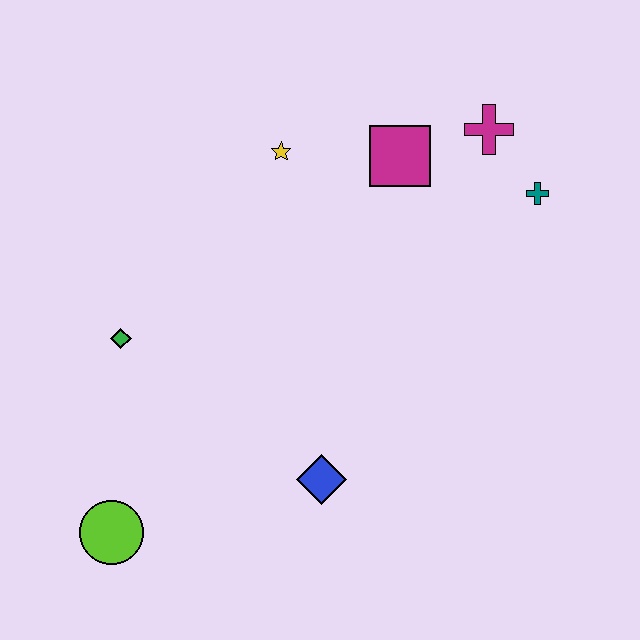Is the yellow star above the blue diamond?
Yes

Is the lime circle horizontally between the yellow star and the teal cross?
No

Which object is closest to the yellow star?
The magenta square is closest to the yellow star.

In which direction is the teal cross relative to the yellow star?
The teal cross is to the right of the yellow star.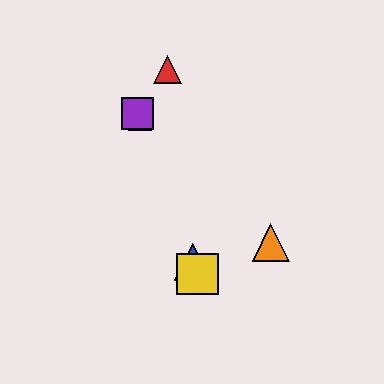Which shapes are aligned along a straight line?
The blue triangle, the green triangle, the yellow square, the purple square are aligned along a straight line.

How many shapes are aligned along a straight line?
4 shapes (the blue triangle, the green triangle, the yellow square, the purple square) are aligned along a straight line.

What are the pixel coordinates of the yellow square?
The yellow square is at (197, 274).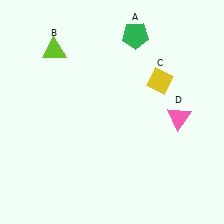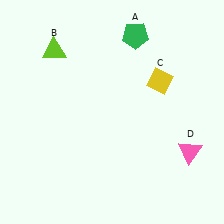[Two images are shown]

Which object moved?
The pink triangle (D) moved down.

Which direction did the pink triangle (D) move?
The pink triangle (D) moved down.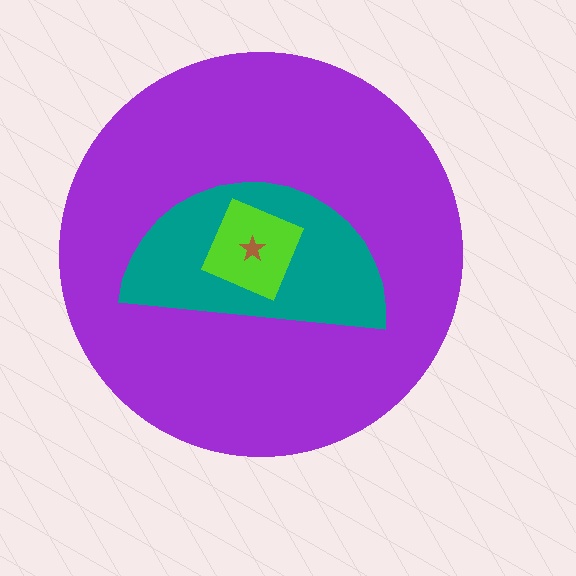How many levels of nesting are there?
4.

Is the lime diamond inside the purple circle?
Yes.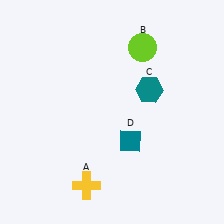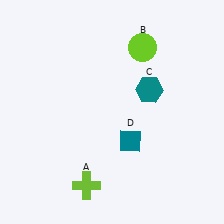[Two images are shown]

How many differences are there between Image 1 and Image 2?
There is 1 difference between the two images.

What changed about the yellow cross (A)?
In Image 1, A is yellow. In Image 2, it changed to lime.